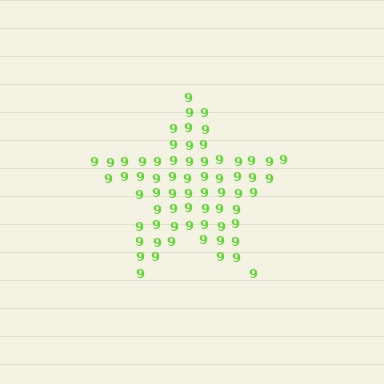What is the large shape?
The large shape is a star.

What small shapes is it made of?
It is made of small digit 9's.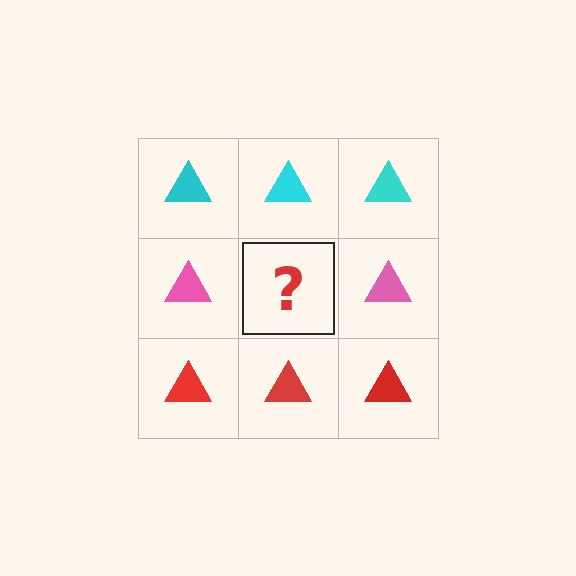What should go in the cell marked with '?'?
The missing cell should contain a pink triangle.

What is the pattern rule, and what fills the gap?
The rule is that each row has a consistent color. The gap should be filled with a pink triangle.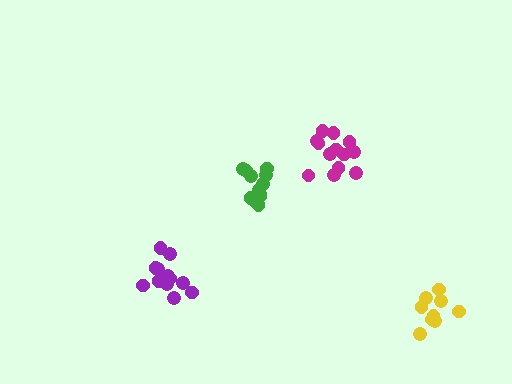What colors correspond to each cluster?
The clusters are colored: yellow, magenta, green, purple.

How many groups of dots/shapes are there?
There are 4 groups.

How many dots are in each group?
Group 1: 9 dots, Group 2: 13 dots, Group 3: 12 dots, Group 4: 12 dots (46 total).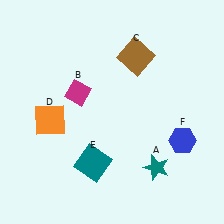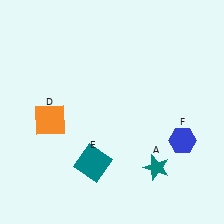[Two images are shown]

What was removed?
The brown square (C), the magenta diamond (B) were removed in Image 2.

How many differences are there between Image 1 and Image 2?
There are 2 differences between the two images.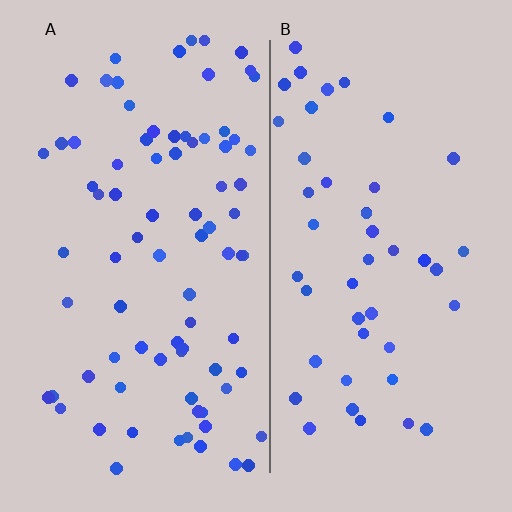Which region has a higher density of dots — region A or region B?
A (the left).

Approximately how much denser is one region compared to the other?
Approximately 1.7× — region A over region B.